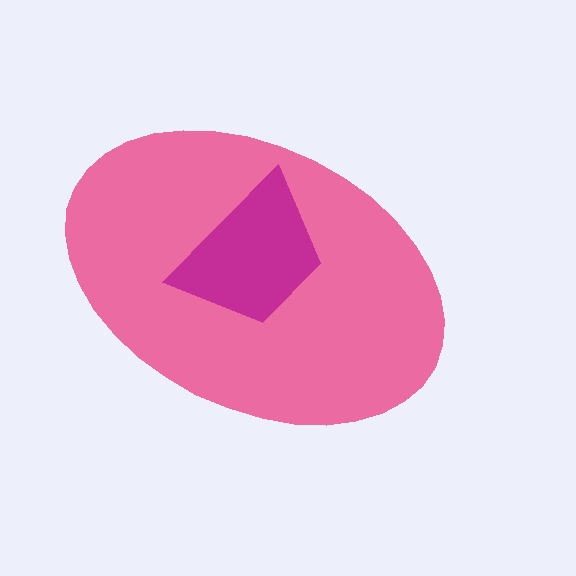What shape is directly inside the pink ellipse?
The magenta trapezoid.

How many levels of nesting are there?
2.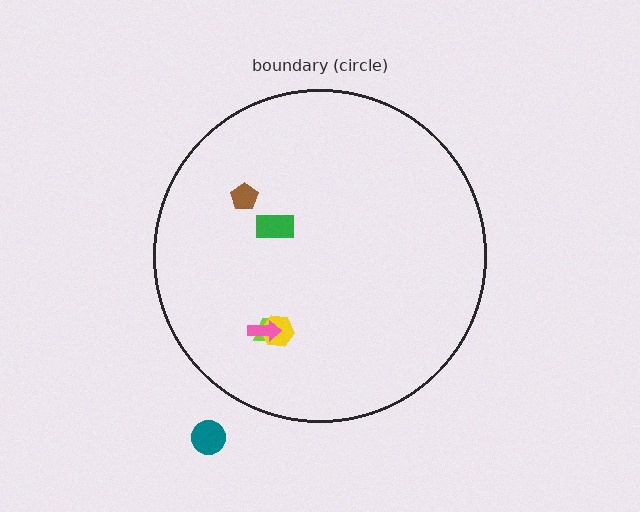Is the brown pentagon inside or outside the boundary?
Inside.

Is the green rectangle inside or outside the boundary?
Inside.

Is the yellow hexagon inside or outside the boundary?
Inside.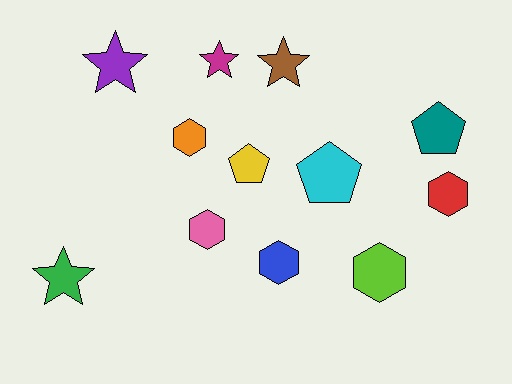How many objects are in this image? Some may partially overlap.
There are 12 objects.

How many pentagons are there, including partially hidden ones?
There are 3 pentagons.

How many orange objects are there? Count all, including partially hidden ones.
There is 1 orange object.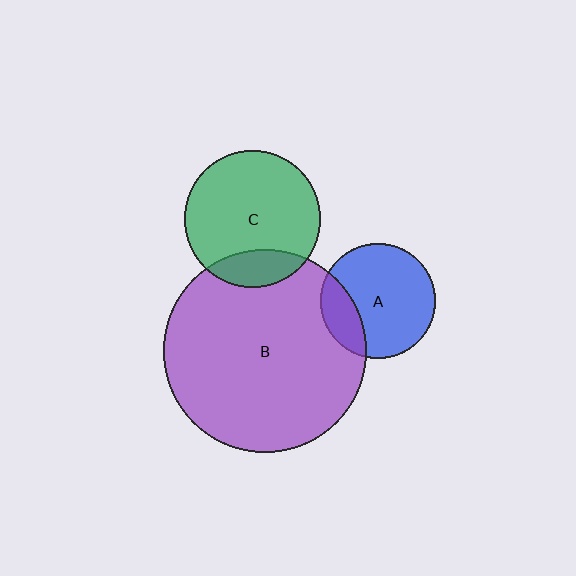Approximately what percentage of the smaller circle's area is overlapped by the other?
Approximately 20%.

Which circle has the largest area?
Circle B (purple).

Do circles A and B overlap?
Yes.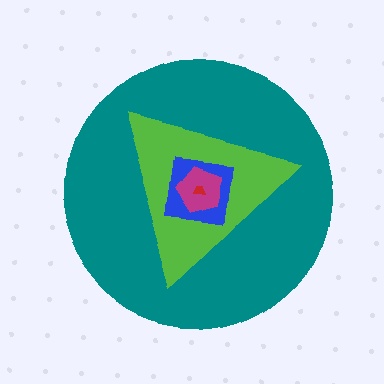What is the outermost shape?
The teal circle.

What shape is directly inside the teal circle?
The lime triangle.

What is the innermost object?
The red trapezoid.